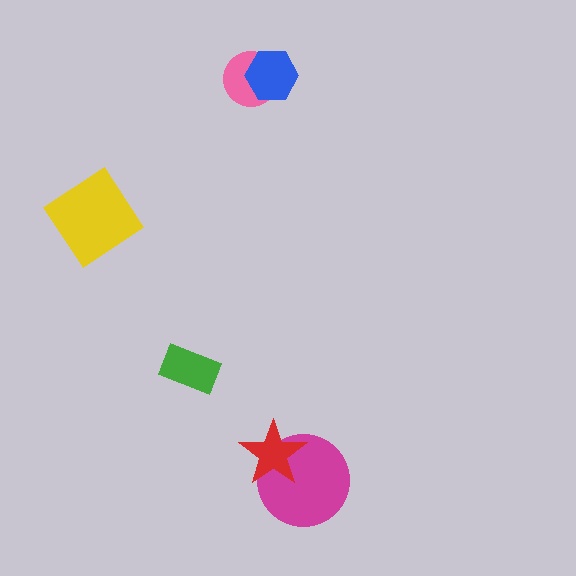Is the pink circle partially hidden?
Yes, it is partially covered by another shape.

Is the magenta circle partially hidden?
Yes, it is partially covered by another shape.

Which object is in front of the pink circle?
The blue hexagon is in front of the pink circle.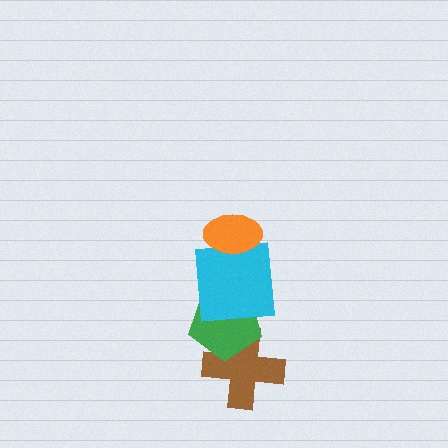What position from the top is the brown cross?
The brown cross is 4th from the top.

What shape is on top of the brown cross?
The green pentagon is on top of the brown cross.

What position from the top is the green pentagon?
The green pentagon is 3rd from the top.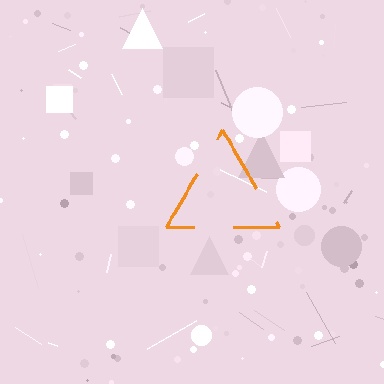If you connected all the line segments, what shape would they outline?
They would outline a triangle.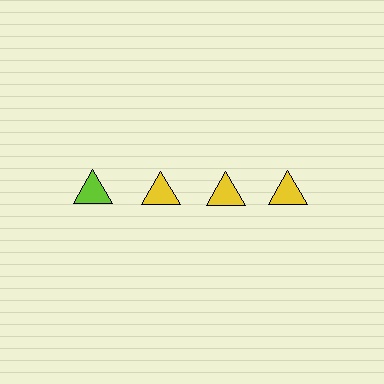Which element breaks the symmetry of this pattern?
The lime triangle in the top row, leftmost column breaks the symmetry. All other shapes are yellow triangles.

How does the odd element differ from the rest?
It has a different color: lime instead of yellow.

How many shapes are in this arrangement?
There are 4 shapes arranged in a grid pattern.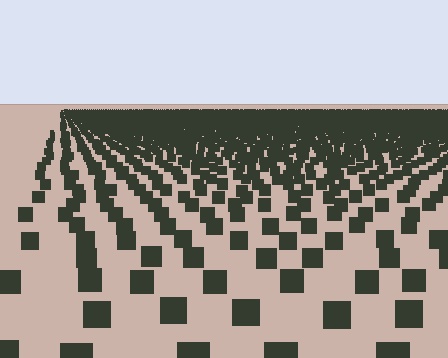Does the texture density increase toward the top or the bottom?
Density increases toward the top.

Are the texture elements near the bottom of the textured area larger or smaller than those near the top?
Larger. Near the bottom, elements are closer to the viewer and appear at a bigger on-screen size.